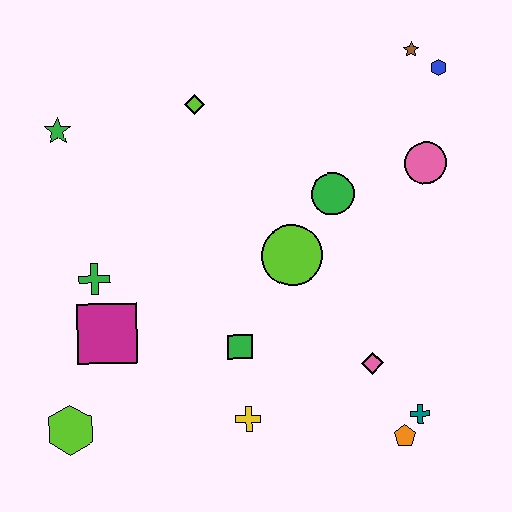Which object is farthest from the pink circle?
The lime hexagon is farthest from the pink circle.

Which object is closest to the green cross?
The magenta square is closest to the green cross.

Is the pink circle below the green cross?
No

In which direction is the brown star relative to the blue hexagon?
The brown star is to the left of the blue hexagon.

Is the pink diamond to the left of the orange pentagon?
Yes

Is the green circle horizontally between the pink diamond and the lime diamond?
Yes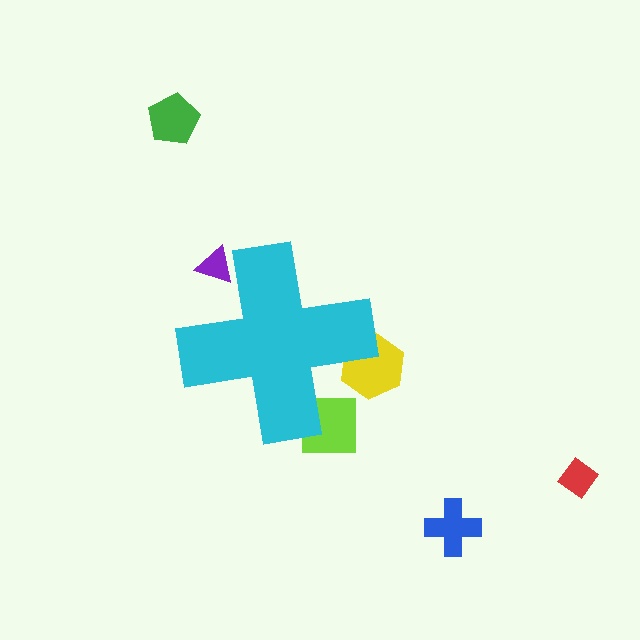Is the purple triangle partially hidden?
Yes, the purple triangle is partially hidden behind the cyan cross.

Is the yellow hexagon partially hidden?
Yes, the yellow hexagon is partially hidden behind the cyan cross.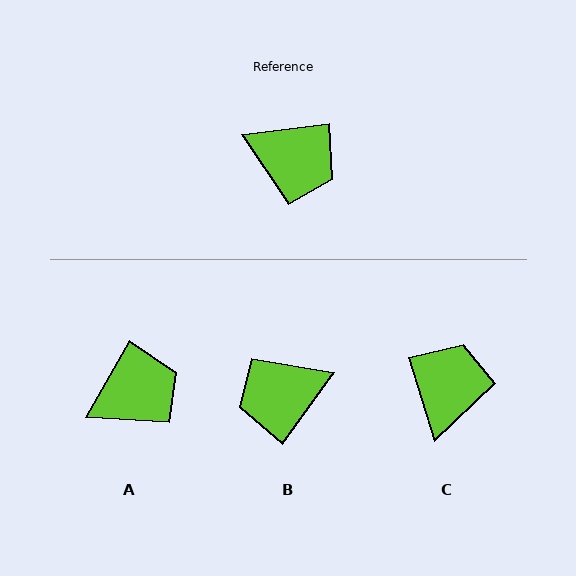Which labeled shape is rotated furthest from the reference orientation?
B, about 133 degrees away.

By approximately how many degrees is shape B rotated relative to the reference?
Approximately 133 degrees clockwise.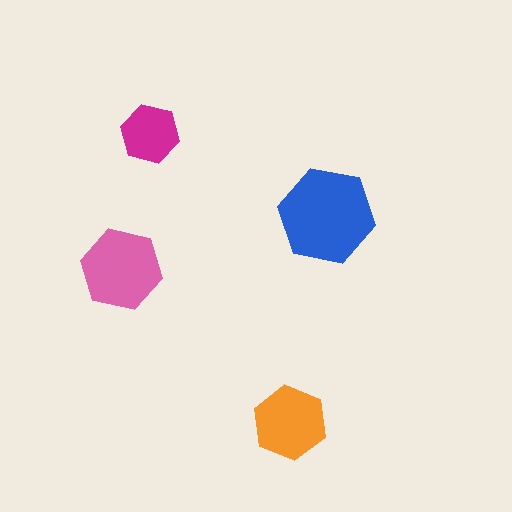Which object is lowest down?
The orange hexagon is bottommost.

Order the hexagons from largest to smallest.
the blue one, the pink one, the orange one, the magenta one.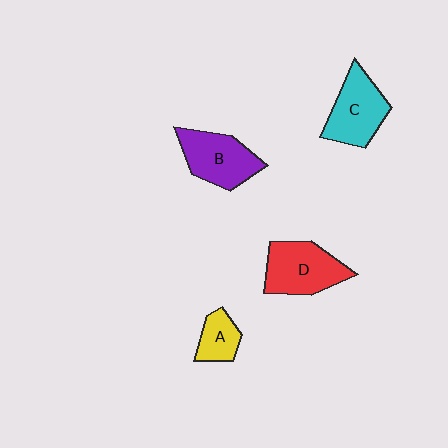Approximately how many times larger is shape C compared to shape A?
Approximately 2.0 times.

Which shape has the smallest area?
Shape A (yellow).